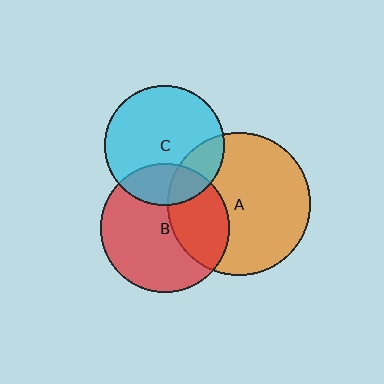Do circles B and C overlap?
Yes.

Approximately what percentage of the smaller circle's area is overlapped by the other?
Approximately 25%.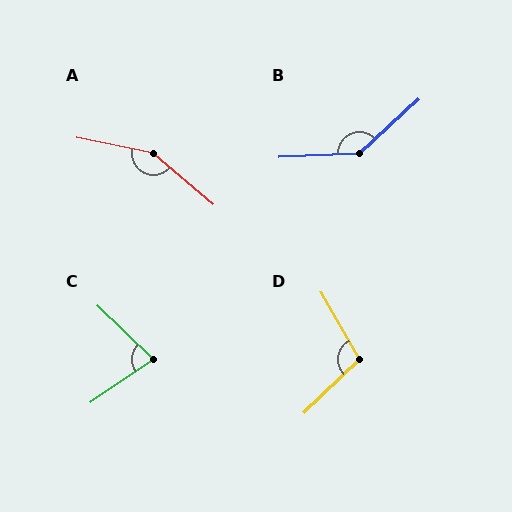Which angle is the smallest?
C, at approximately 78 degrees.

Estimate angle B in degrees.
Approximately 139 degrees.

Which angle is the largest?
A, at approximately 152 degrees.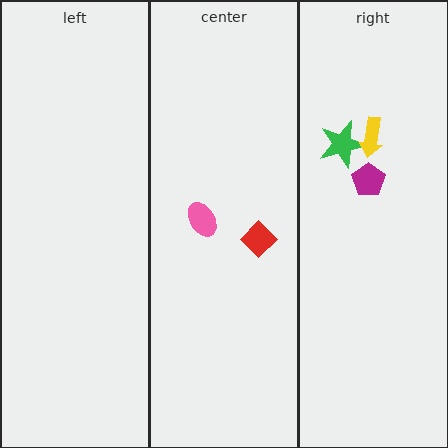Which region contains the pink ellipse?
The center region.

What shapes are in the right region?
The green star, the magenta pentagon, the yellow arrow.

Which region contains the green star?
The right region.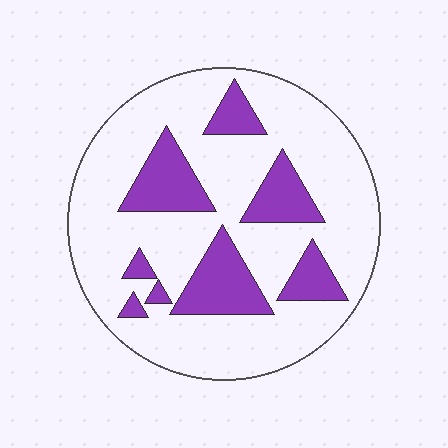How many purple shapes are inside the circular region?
8.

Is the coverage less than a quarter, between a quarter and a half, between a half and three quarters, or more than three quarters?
Less than a quarter.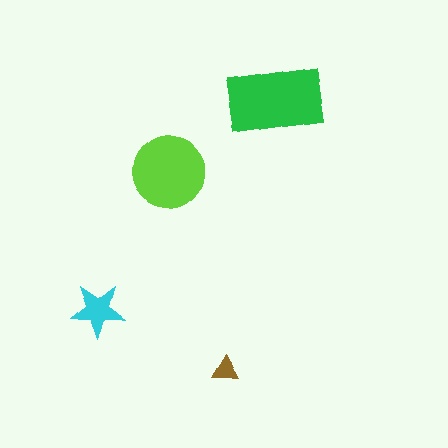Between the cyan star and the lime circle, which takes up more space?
The lime circle.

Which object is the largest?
The green rectangle.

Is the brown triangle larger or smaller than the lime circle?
Smaller.